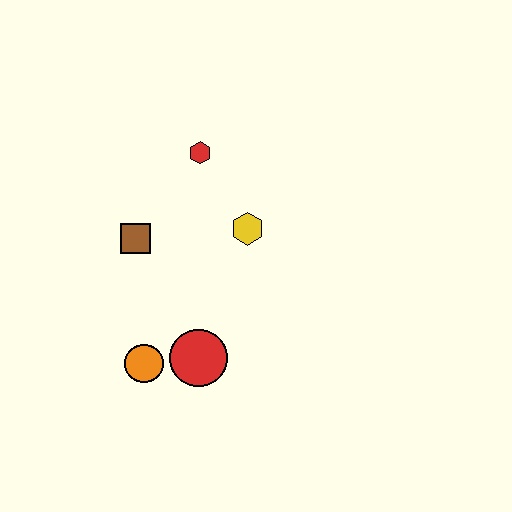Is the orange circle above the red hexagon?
No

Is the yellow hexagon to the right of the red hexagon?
Yes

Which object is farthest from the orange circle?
The red hexagon is farthest from the orange circle.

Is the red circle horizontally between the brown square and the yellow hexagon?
Yes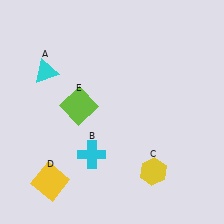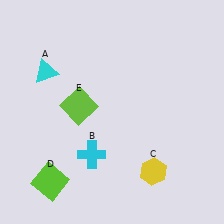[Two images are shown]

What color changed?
The square (D) changed from yellow in Image 1 to lime in Image 2.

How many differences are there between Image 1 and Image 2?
There is 1 difference between the two images.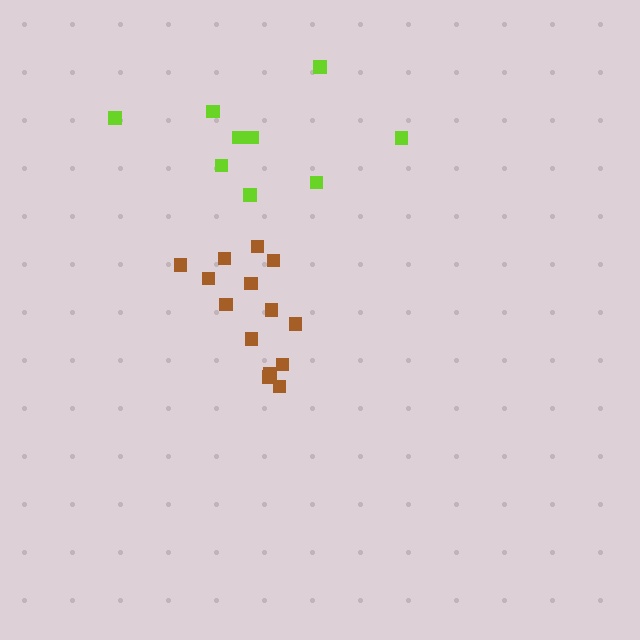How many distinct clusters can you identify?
There are 2 distinct clusters.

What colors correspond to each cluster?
The clusters are colored: brown, lime.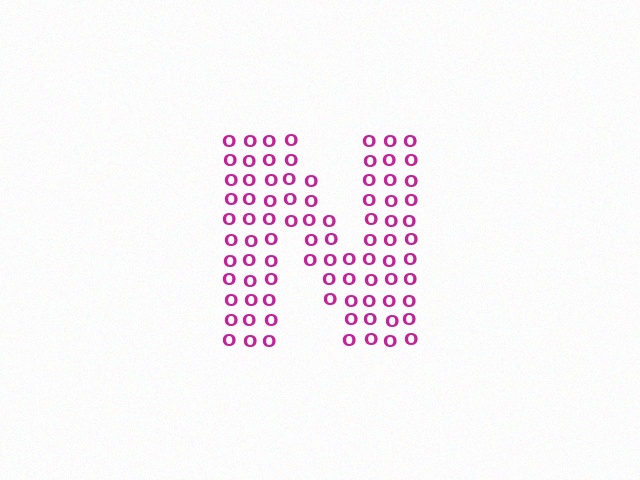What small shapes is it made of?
It is made of small letter O's.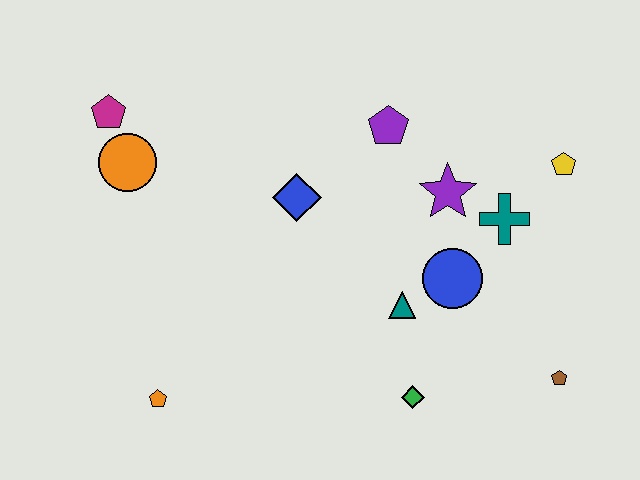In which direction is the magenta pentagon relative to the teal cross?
The magenta pentagon is to the left of the teal cross.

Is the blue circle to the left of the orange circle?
No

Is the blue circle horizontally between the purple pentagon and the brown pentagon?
Yes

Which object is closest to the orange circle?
The magenta pentagon is closest to the orange circle.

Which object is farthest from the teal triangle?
The magenta pentagon is farthest from the teal triangle.